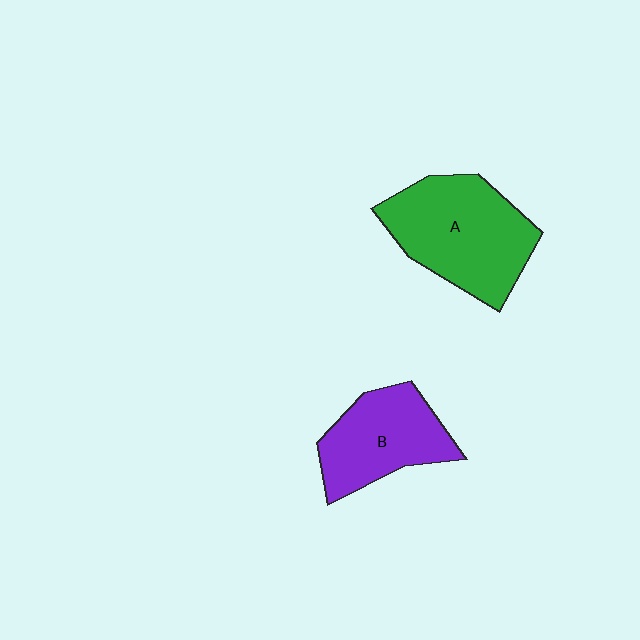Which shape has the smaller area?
Shape B (purple).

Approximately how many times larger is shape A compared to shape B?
Approximately 1.4 times.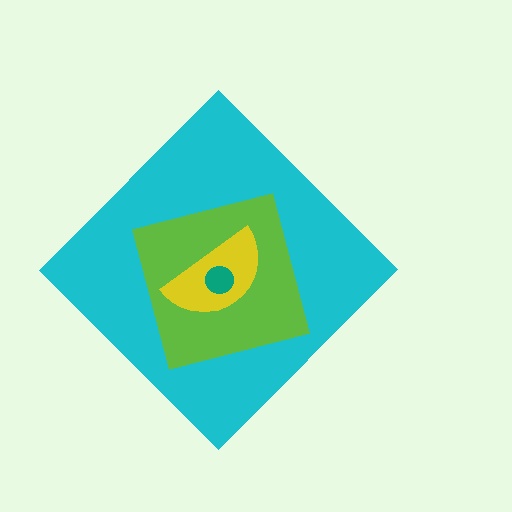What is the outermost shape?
The cyan diamond.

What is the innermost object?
The teal circle.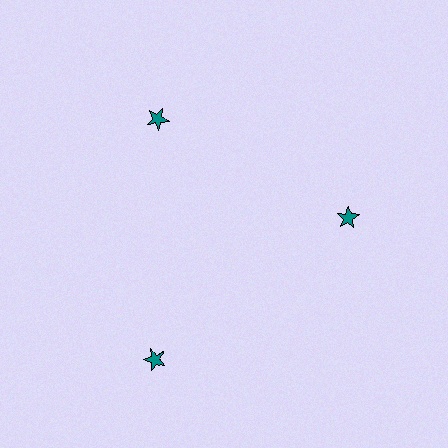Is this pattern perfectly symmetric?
No. The 3 teal stars are arranged in a ring, but one element near the 7 o'clock position is pushed outward from the center, breaking the 3-fold rotational symmetry.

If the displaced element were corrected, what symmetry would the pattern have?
It would have 3-fold rotational symmetry — the pattern would map onto itself every 120 degrees.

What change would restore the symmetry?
The symmetry would be restored by moving it inward, back onto the ring so that all 3 stars sit at equal angles and equal distance from the center.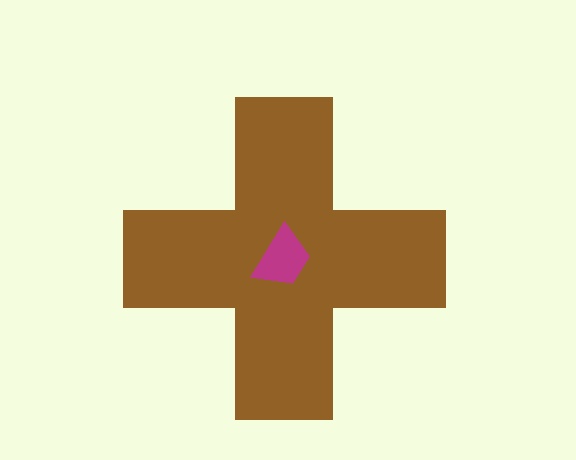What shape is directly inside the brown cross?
The magenta trapezoid.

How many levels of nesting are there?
2.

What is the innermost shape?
The magenta trapezoid.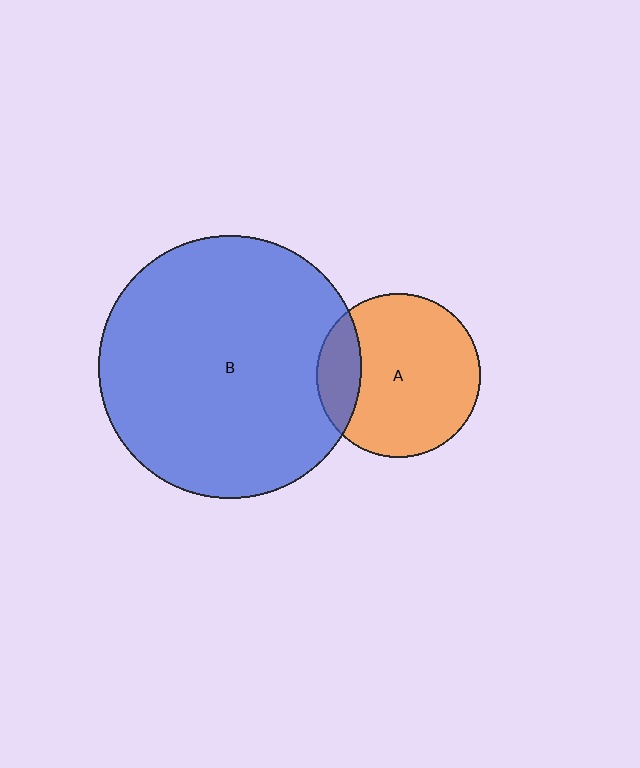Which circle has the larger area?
Circle B (blue).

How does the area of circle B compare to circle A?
Approximately 2.6 times.